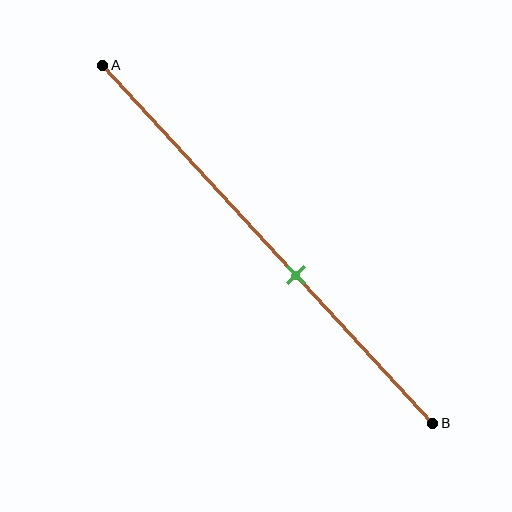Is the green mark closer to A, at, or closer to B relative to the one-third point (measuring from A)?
The green mark is closer to point B than the one-third point of segment AB.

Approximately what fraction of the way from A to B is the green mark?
The green mark is approximately 60% of the way from A to B.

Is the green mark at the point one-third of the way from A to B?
No, the mark is at about 60% from A, not at the 33% one-third point.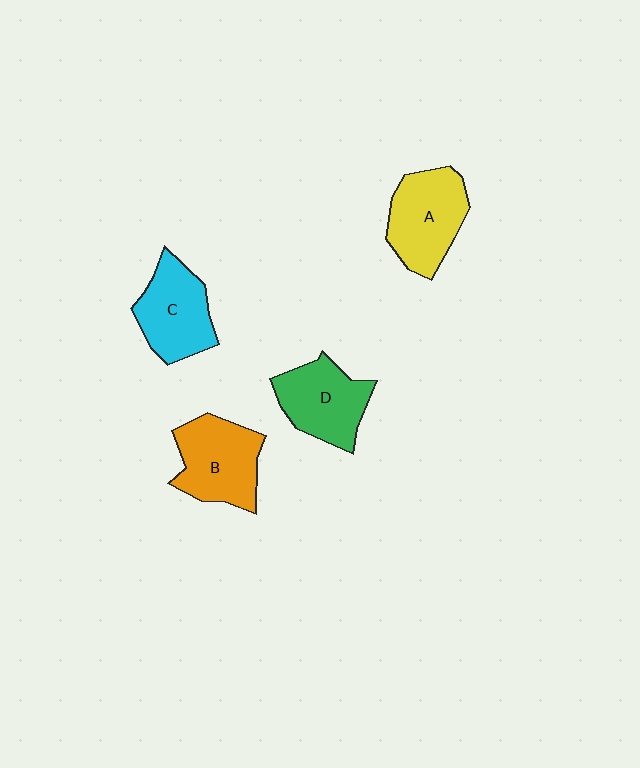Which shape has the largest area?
Shape B (orange).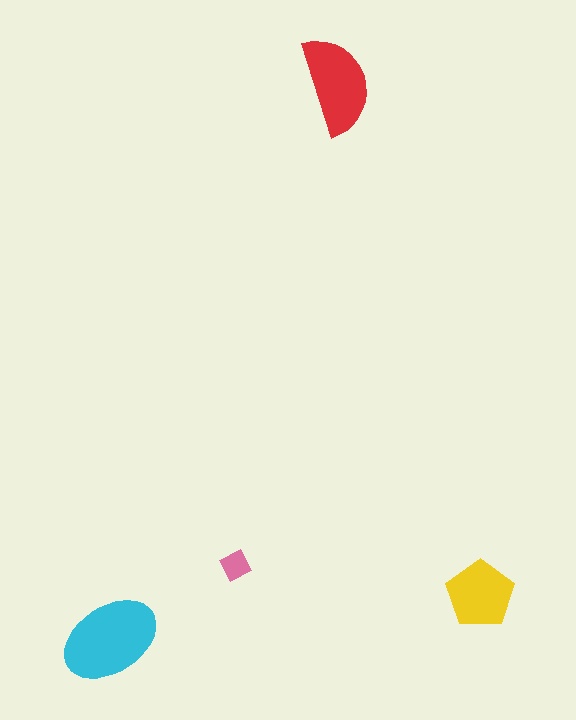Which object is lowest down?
The cyan ellipse is bottommost.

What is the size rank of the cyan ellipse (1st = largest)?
1st.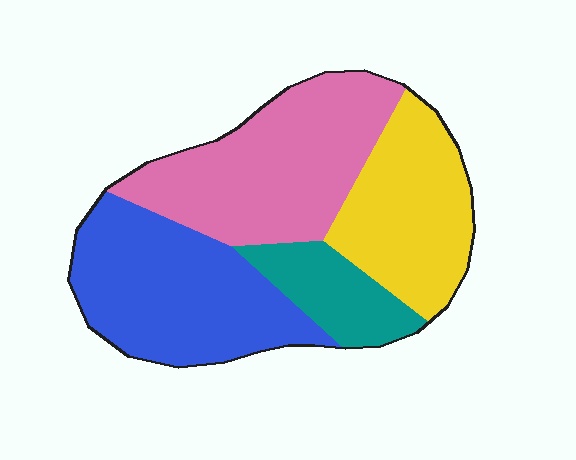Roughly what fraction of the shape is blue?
Blue covers 31% of the shape.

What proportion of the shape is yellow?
Yellow takes up about one quarter (1/4) of the shape.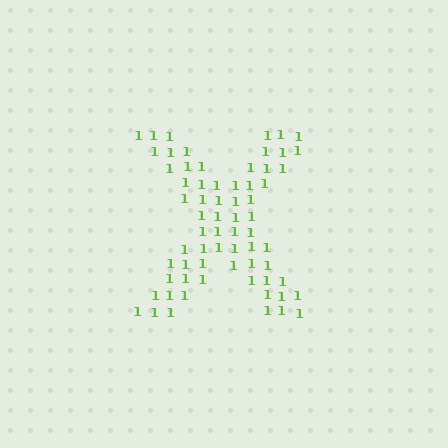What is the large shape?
The large shape is the letter X.